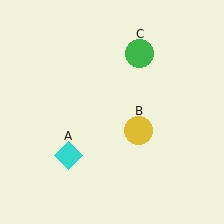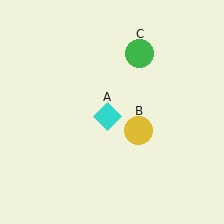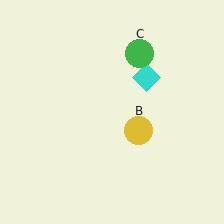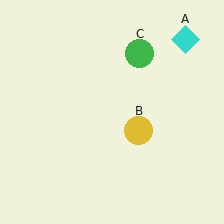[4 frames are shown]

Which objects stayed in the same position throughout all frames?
Yellow circle (object B) and green circle (object C) remained stationary.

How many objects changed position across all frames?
1 object changed position: cyan diamond (object A).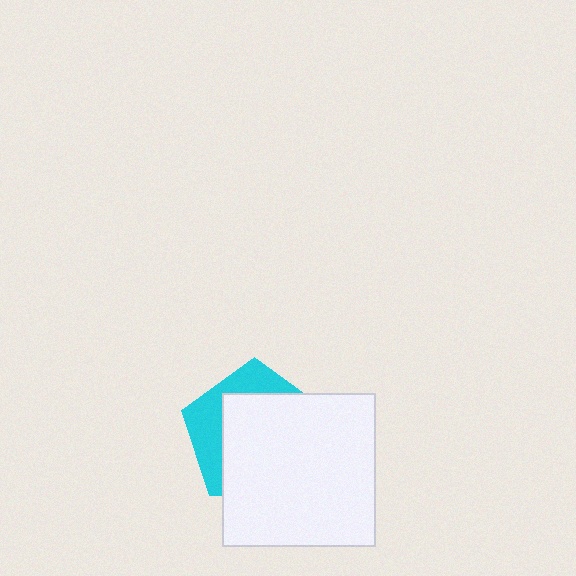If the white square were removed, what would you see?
You would see the complete cyan pentagon.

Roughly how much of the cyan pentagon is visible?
A small part of it is visible (roughly 32%).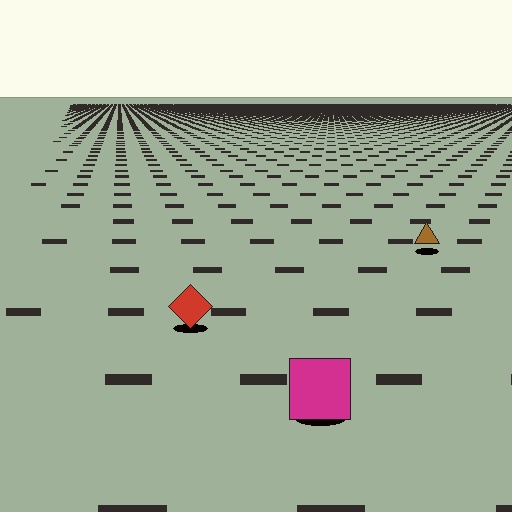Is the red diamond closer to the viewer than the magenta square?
No. The magenta square is closer — you can tell from the texture gradient: the ground texture is coarser near it.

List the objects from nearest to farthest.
From nearest to farthest: the magenta square, the red diamond, the brown triangle.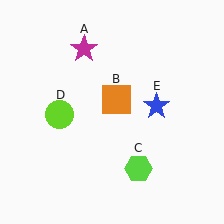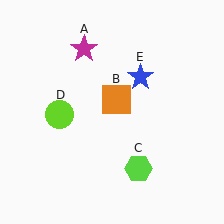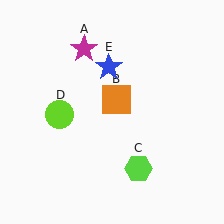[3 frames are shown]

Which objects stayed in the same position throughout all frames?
Magenta star (object A) and orange square (object B) and lime hexagon (object C) and lime circle (object D) remained stationary.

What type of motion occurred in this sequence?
The blue star (object E) rotated counterclockwise around the center of the scene.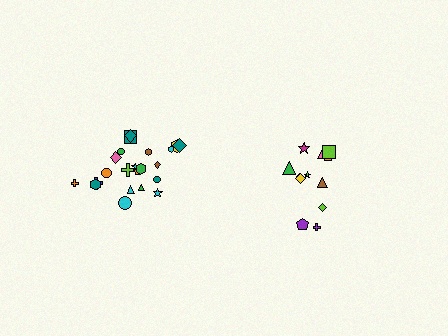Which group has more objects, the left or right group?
The left group.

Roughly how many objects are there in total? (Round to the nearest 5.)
Roughly 35 objects in total.